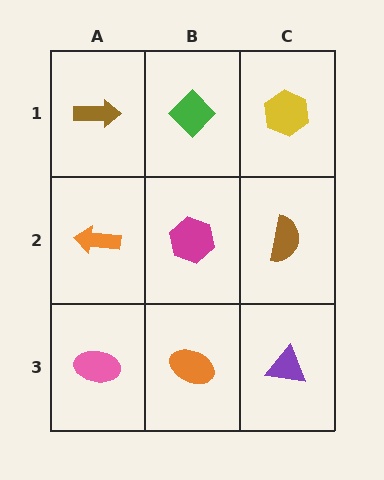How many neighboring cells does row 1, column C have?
2.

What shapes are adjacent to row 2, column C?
A yellow hexagon (row 1, column C), a purple triangle (row 3, column C), a magenta hexagon (row 2, column B).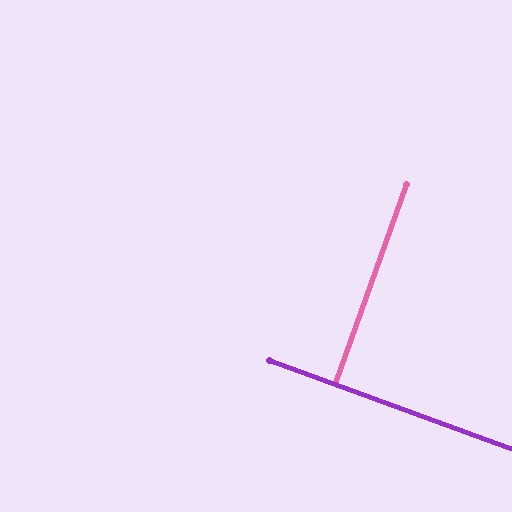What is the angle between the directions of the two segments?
Approximately 90 degrees.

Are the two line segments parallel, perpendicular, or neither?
Perpendicular — they meet at approximately 90°.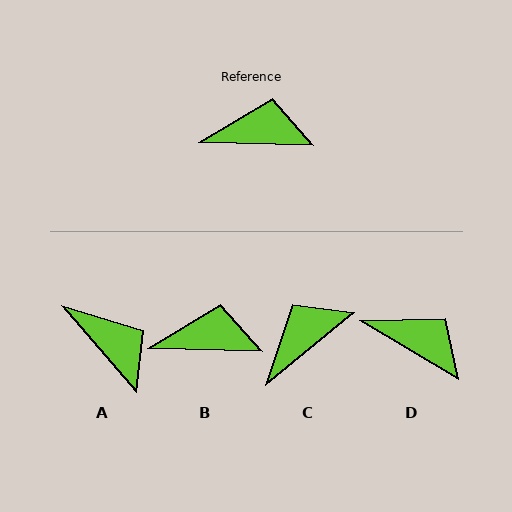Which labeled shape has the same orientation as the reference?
B.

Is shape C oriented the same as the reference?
No, it is off by about 41 degrees.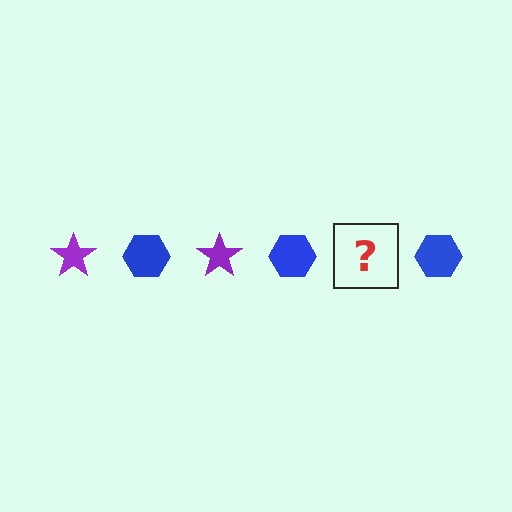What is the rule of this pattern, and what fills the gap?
The rule is that the pattern alternates between purple star and blue hexagon. The gap should be filled with a purple star.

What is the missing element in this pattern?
The missing element is a purple star.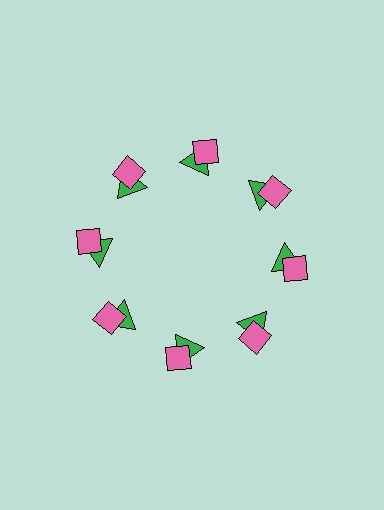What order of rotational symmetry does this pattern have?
This pattern has 8-fold rotational symmetry.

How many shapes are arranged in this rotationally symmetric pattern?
There are 16 shapes, arranged in 8 groups of 2.